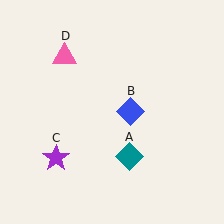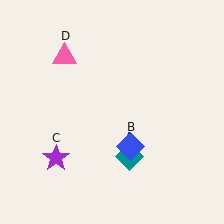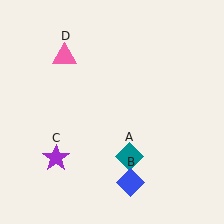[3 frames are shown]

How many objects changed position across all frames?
1 object changed position: blue diamond (object B).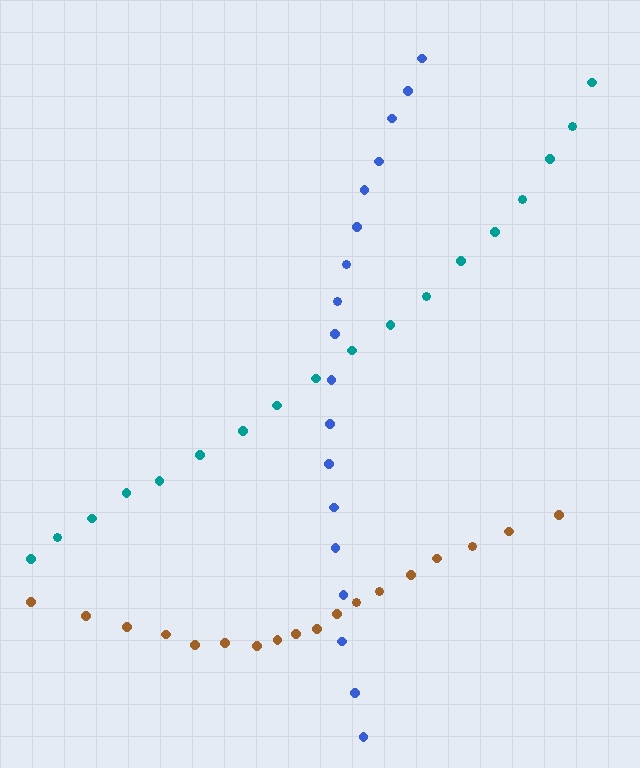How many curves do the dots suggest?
There are 3 distinct paths.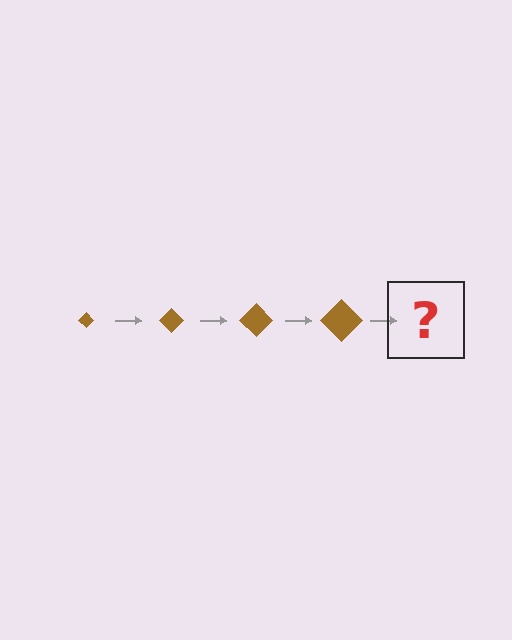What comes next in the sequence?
The next element should be a brown diamond, larger than the previous one.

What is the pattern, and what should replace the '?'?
The pattern is that the diamond gets progressively larger each step. The '?' should be a brown diamond, larger than the previous one.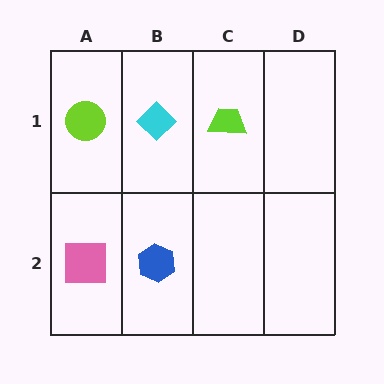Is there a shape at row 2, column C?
No, that cell is empty.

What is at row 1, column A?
A lime circle.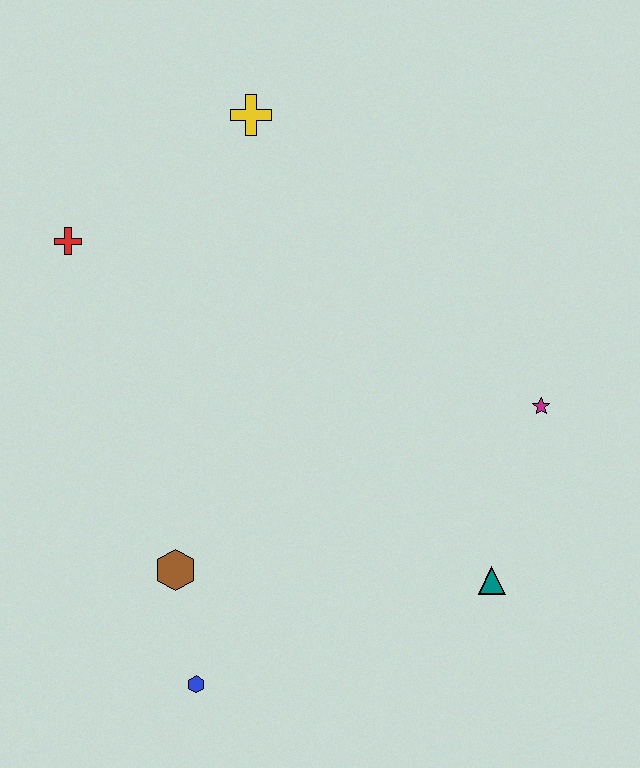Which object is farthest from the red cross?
The teal triangle is farthest from the red cross.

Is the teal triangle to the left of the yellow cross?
No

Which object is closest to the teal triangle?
The magenta star is closest to the teal triangle.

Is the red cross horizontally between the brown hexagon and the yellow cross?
No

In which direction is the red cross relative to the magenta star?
The red cross is to the left of the magenta star.